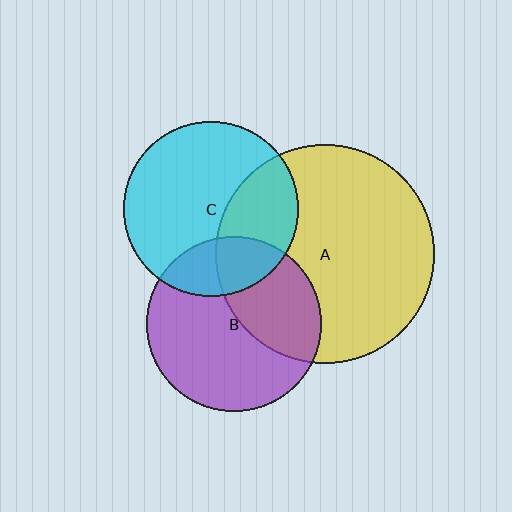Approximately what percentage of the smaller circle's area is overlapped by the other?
Approximately 40%.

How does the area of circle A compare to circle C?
Approximately 1.6 times.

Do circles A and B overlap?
Yes.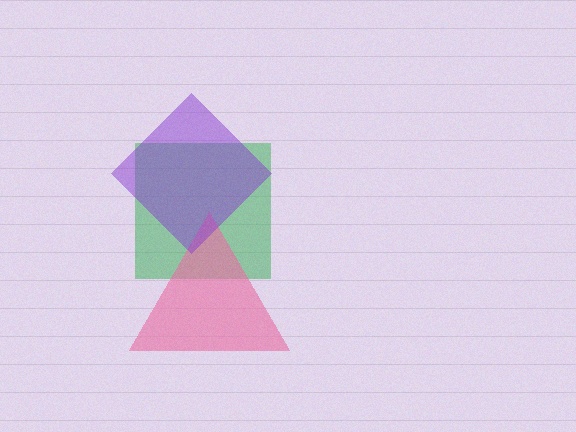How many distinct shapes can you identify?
There are 3 distinct shapes: a green square, a pink triangle, a purple diamond.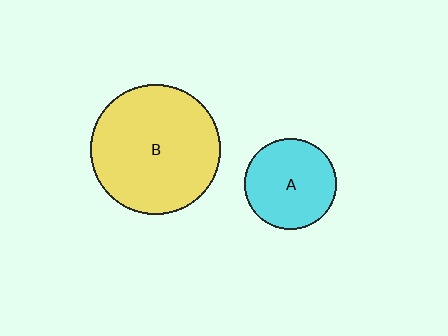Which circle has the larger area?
Circle B (yellow).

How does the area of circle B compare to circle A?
Approximately 2.0 times.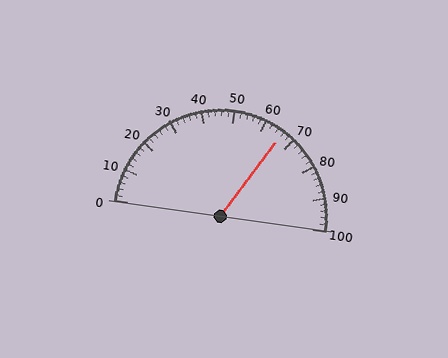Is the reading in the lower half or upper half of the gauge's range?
The reading is in the upper half of the range (0 to 100).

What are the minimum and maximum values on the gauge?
The gauge ranges from 0 to 100.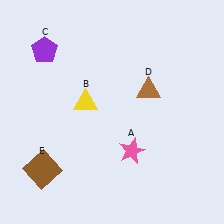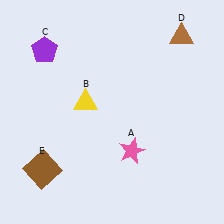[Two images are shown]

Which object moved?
The brown triangle (D) moved up.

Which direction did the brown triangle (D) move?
The brown triangle (D) moved up.